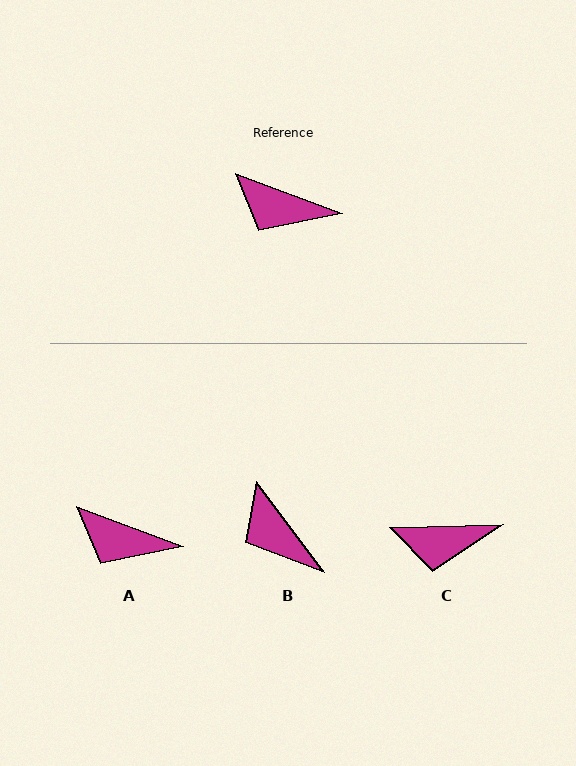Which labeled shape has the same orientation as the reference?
A.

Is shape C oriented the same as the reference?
No, it is off by about 22 degrees.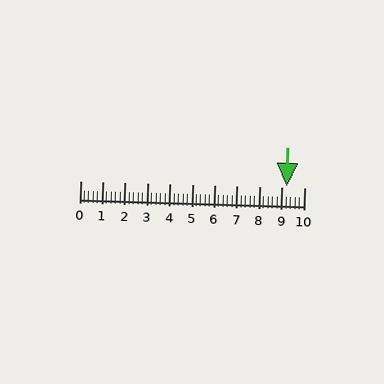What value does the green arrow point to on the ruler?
The green arrow points to approximately 9.2.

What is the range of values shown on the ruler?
The ruler shows values from 0 to 10.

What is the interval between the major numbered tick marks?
The major tick marks are spaced 1 units apart.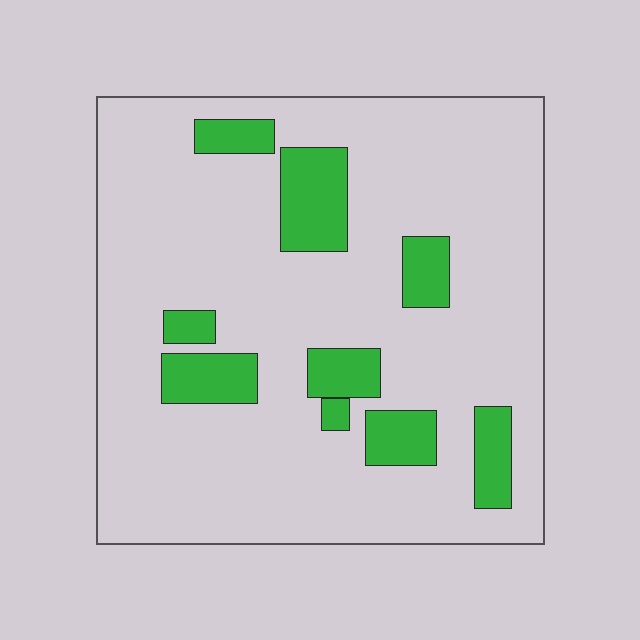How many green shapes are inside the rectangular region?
9.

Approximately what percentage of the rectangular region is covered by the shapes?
Approximately 15%.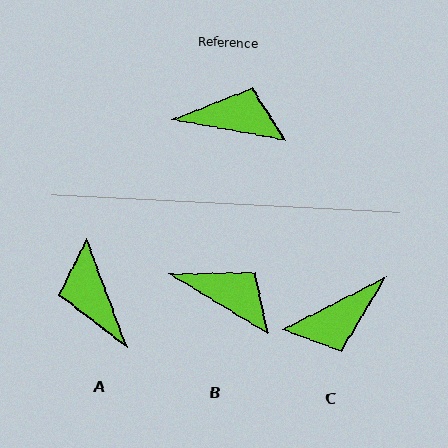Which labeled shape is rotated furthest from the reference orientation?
C, about 142 degrees away.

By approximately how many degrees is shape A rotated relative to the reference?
Approximately 121 degrees counter-clockwise.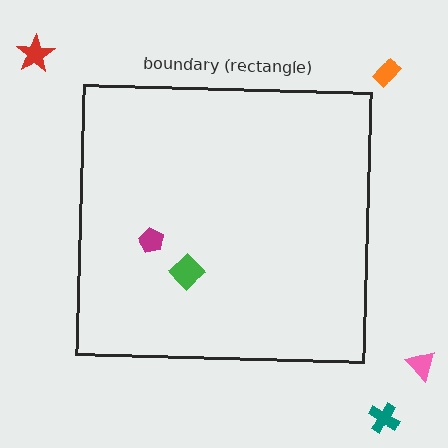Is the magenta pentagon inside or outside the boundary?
Inside.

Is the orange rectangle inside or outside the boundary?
Outside.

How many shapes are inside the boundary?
2 inside, 4 outside.